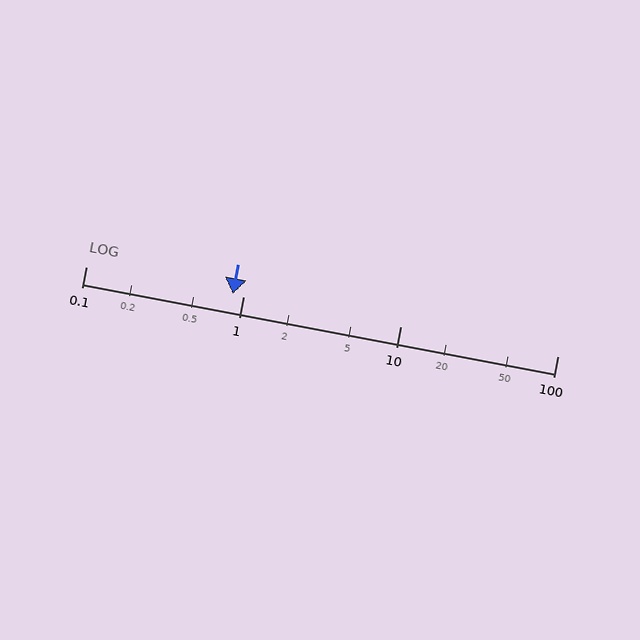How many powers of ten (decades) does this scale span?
The scale spans 3 decades, from 0.1 to 100.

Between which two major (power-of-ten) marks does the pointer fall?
The pointer is between 0.1 and 1.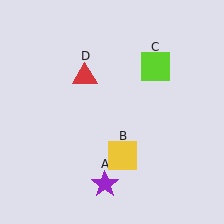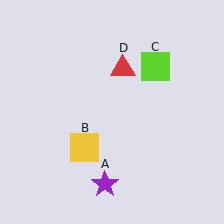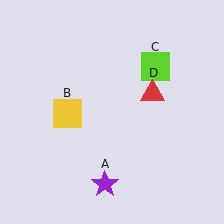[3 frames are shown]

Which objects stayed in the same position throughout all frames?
Purple star (object A) and lime square (object C) remained stationary.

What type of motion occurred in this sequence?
The yellow square (object B), red triangle (object D) rotated clockwise around the center of the scene.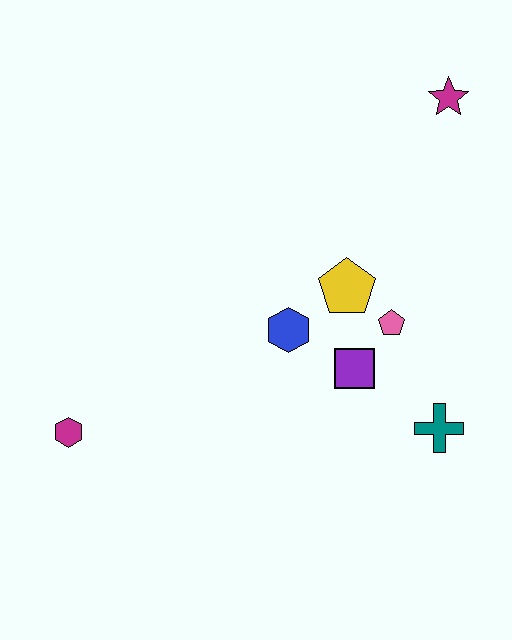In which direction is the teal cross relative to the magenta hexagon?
The teal cross is to the right of the magenta hexagon.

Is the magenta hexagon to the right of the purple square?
No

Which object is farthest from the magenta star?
The magenta hexagon is farthest from the magenta star.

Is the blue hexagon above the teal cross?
Yes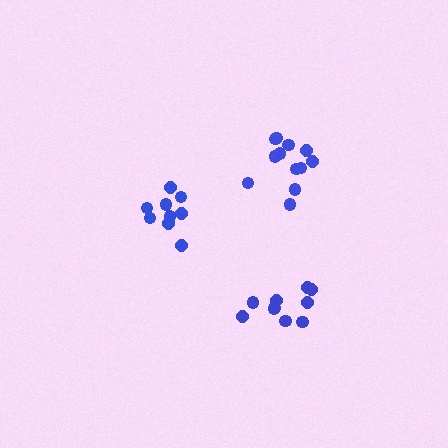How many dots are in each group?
Group 1: 12 dots, Group 2: 9 dots, Group 3: 10 dots (31 total).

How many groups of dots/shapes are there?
There are 3 groups.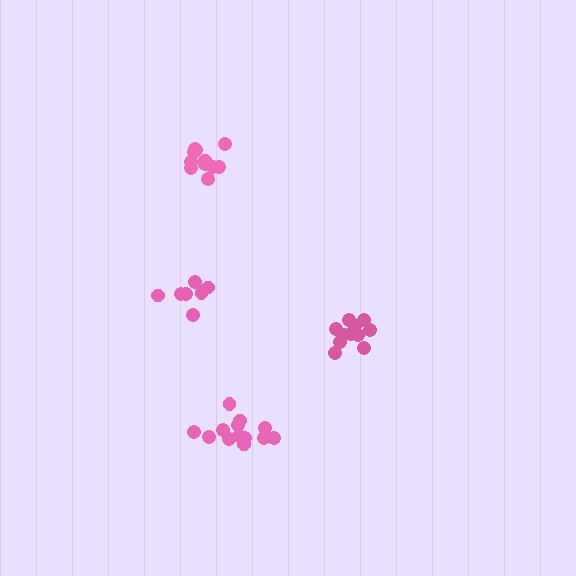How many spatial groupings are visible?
There are 4 spatial groupings.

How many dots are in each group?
Group 1: 7 dots, Group 2: 12 dots, Group 3: 13 dots, Group 4: 11 dots (43 total).